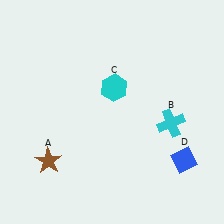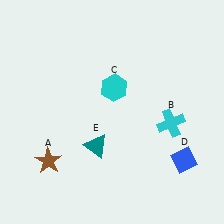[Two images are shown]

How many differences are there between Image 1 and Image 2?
There is 1 difference between the two images.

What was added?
A teal triangle (E) was added in Image 2.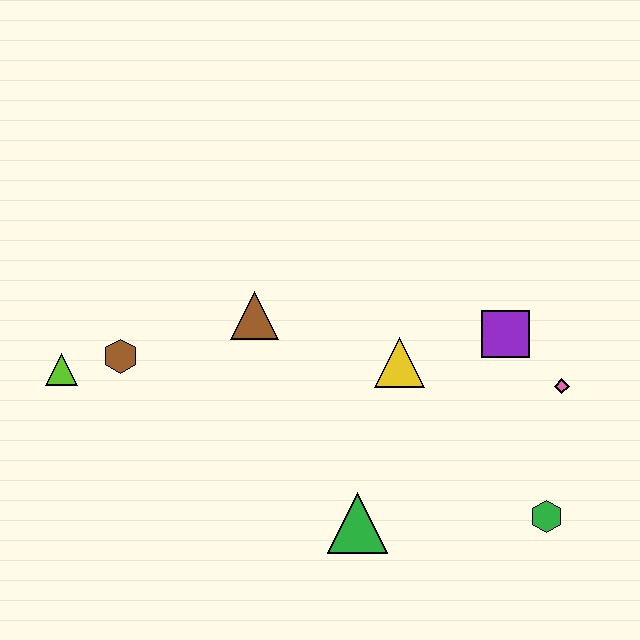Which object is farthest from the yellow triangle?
The lime triangle is farthest from the yellow triangle.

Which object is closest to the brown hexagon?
The lime triangle is closest to the brown hexagon.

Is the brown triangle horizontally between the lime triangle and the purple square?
Yes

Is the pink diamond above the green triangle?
Yes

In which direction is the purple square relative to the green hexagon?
The purple square is above the green hexagon.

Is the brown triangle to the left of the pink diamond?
Yes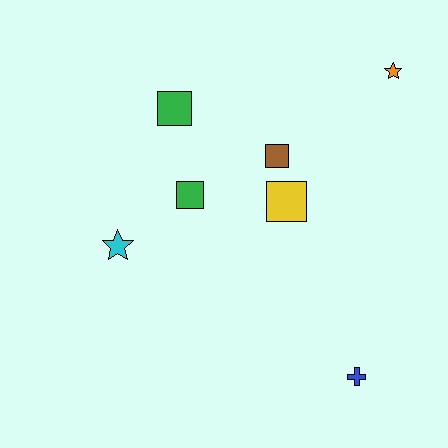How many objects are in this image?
There are 7 objects.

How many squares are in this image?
There are 4 squares.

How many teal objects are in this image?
There are no teal objects.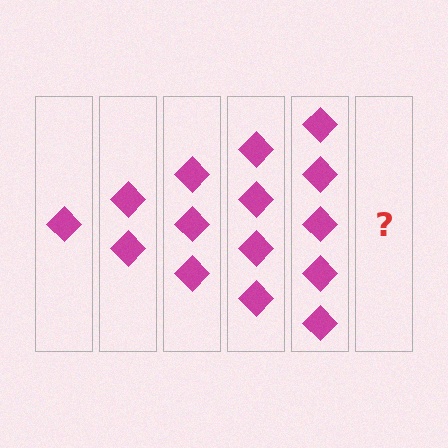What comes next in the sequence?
The next element should be 6 diamonds.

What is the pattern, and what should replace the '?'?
The pattern is that each step adds one more diamond. The '?' should be 6 diamonds.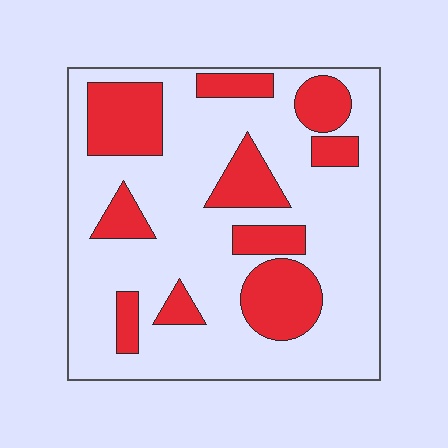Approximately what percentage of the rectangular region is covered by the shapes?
Approximately 30%.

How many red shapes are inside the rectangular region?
10.